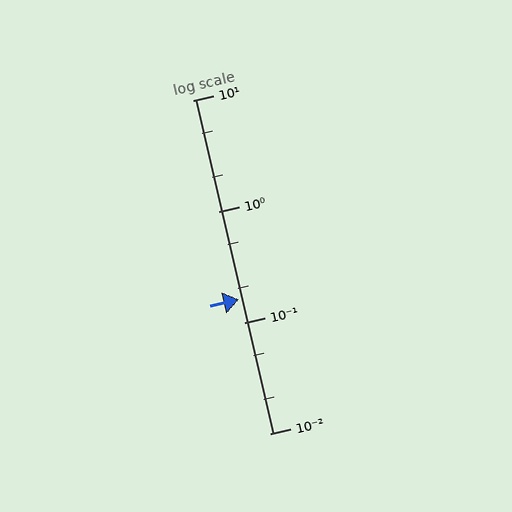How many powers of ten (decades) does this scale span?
The scale spans 3 decades, from 0.01 to 10.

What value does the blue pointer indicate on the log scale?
The pointer indicates approximately 0.16.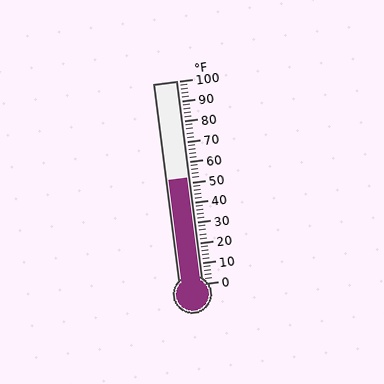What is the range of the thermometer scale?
The thermometer scale ranges from 0°F to 100°F.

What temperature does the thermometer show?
The thermometer shows approximately 52°F.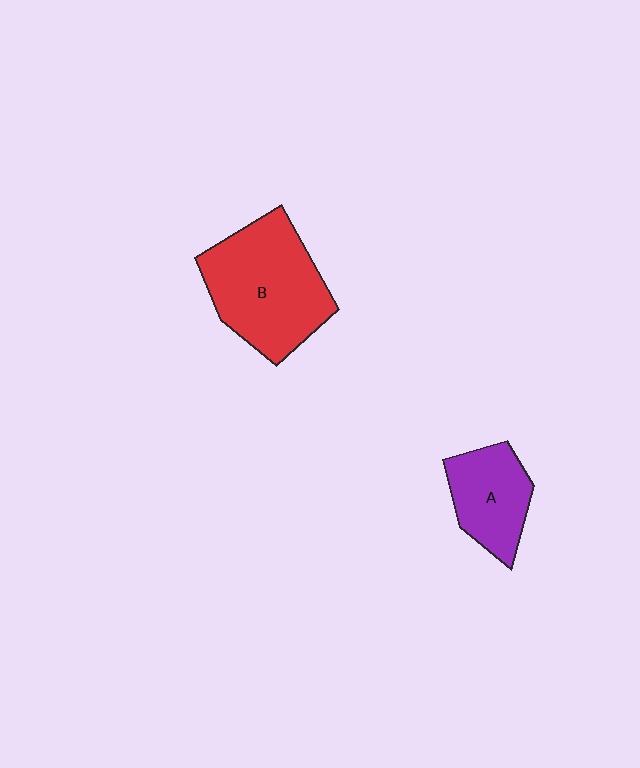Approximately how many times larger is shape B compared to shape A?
Approximately 1.8 times.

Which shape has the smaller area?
Shape A (purple).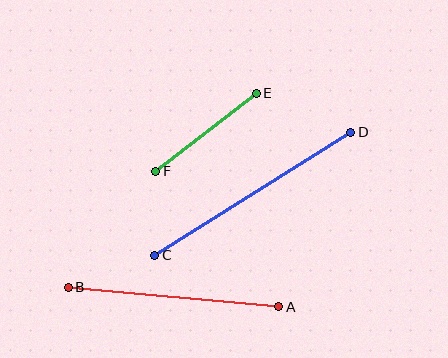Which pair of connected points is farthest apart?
Points C and D are farthest apart.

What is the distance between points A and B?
The distance is approximately 212 pixels.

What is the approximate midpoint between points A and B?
The midpoint is at approximately (173, 297) pixels.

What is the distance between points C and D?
The distance is approximately 232 pixels.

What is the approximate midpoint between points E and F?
The midpoint is at approximately (206, 132) pixels.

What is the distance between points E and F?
The distance is approximately 127 pixels.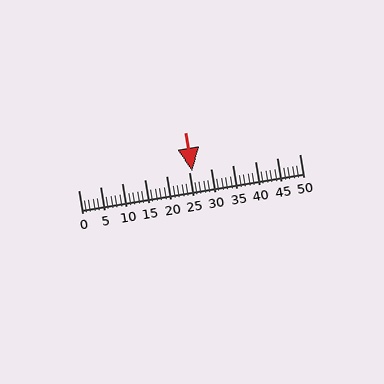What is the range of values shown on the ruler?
The ruler shows values from 0 to 50.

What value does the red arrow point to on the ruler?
The red arrow points to approximately 26.